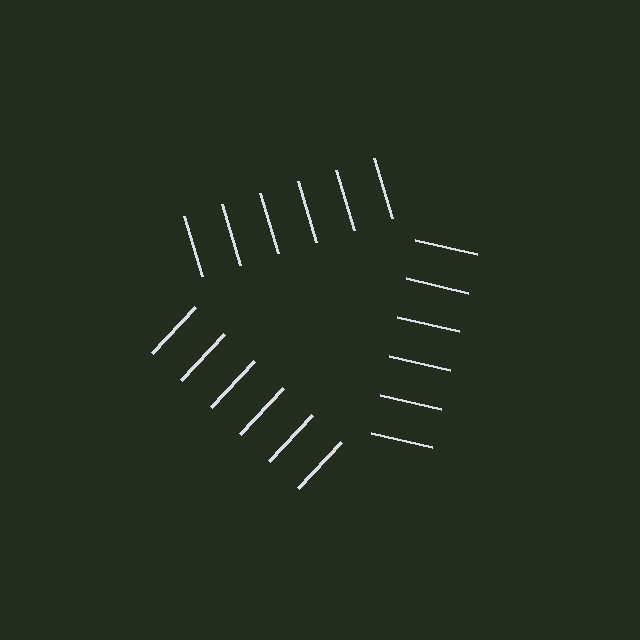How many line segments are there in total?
18 — 6 along each of the 3 edges.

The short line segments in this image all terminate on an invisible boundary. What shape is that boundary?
An illusory triangle — the line segments terminate on its edges but no continuous stroke is drawn.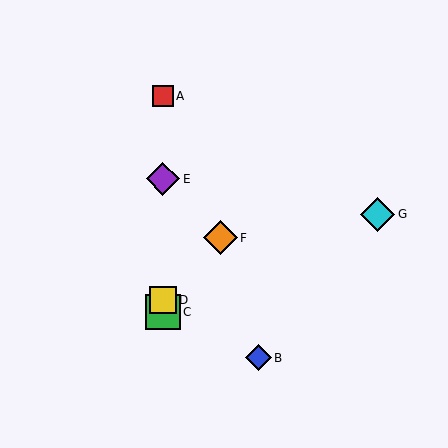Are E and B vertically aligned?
No, E is at x≈163 and B is at x≈258.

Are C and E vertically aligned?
Yes, both are at x≈163.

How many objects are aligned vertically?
4 objects (A, C, D, E) are aligned vertically.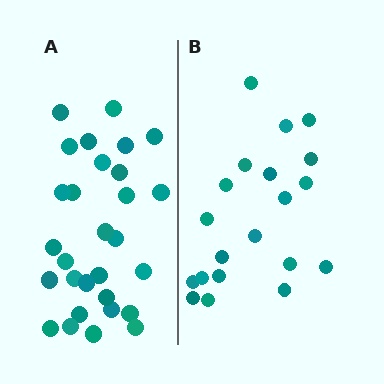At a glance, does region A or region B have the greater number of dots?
Region A (the left region) has more dots.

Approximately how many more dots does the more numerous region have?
Region A has roughly 8 or so more dots than region B.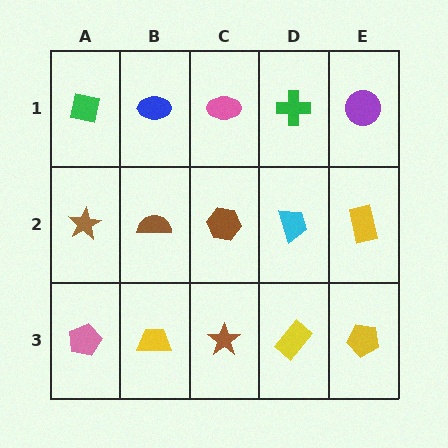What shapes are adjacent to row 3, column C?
A brown hexagon (row 2, column C), a yellow trapezoid (row 3, column B), a yellow rectangle (row 3, column D).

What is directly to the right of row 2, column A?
A brown semicircle.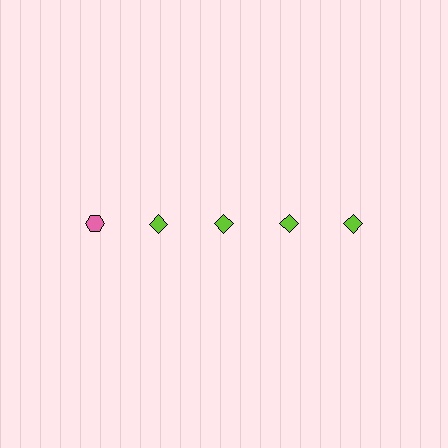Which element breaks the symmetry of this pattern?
The pink hexagon in the top row, leftmost column breaks the symmetry. All other shapes are lime diamonds.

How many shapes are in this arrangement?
There are 5 shapes arranged in a grid pattern.